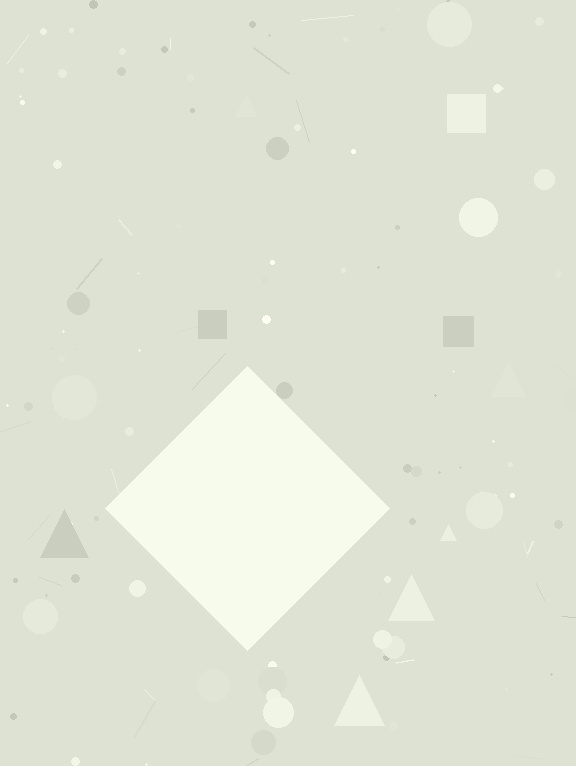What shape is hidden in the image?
A diamond is hidden in the image.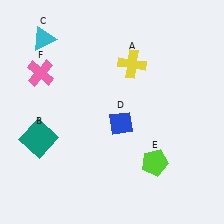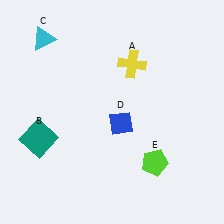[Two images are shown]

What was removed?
The pink cross (F) was removed in Image 2.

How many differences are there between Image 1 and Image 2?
There is 1 difference between the two images.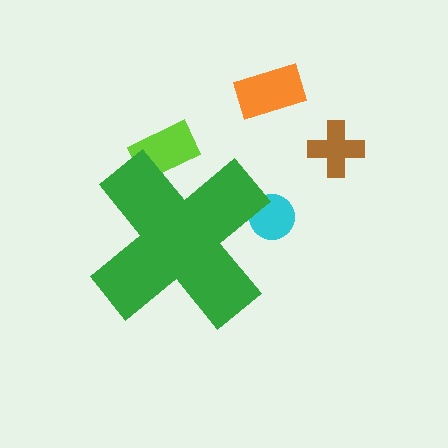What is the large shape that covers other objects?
A green cross.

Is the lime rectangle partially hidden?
Yes, the lime rectangle is partially hidden behind the green cross.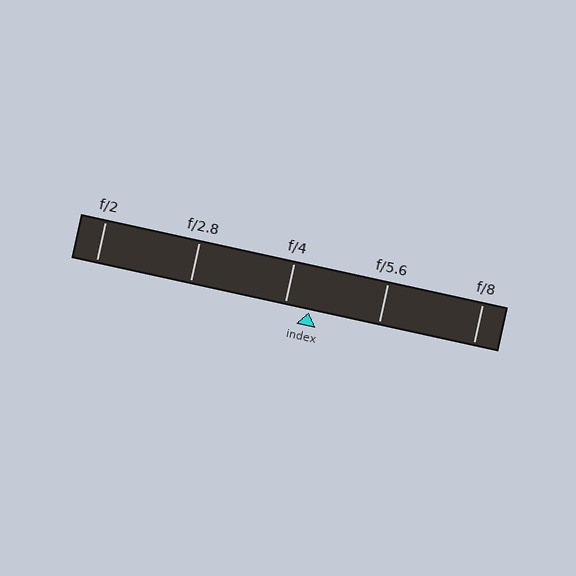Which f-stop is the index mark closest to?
The index mark is closest to f/4.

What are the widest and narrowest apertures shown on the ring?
The widest aperture shown is f/2 and the narrowest is f/8.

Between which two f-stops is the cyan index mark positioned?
The index mark is between f/4 and f/5.6.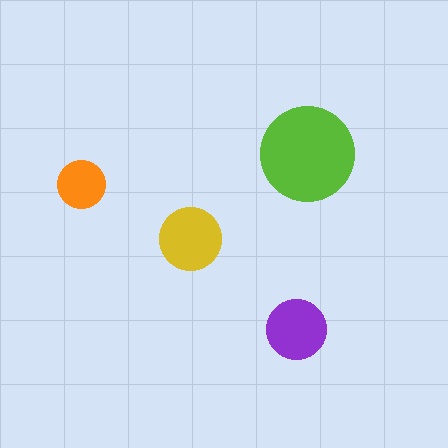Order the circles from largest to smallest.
the lime one, the yellow one, the purple one, the orange one.